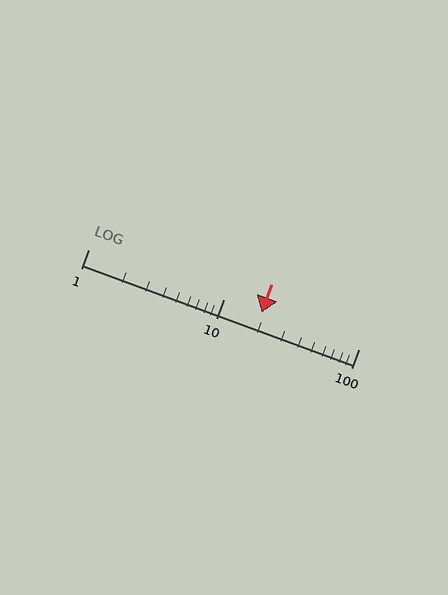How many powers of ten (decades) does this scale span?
The scale spans 2 decades, from 1 to 100.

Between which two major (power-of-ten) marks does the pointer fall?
The pointer is between 10 and 100.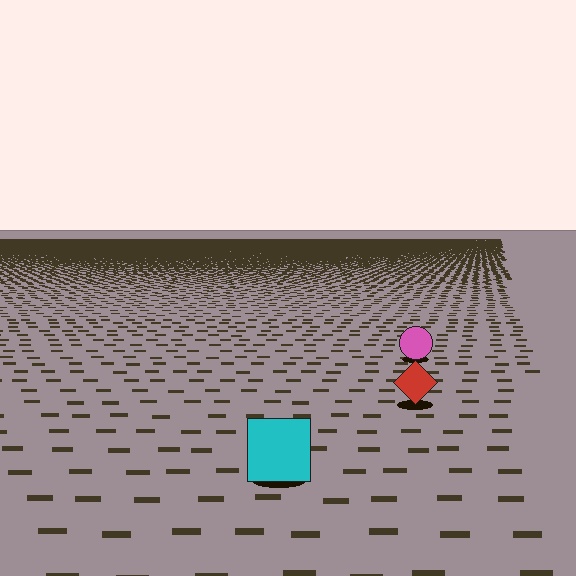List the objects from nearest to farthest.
From nearest to farthest: the cyan square, the red diamond, the pink circle.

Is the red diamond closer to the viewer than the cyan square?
No. The cyan square is closer — you can tell from the texture gradient: the ground texture is coarser near it.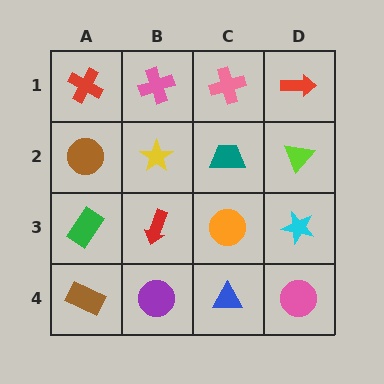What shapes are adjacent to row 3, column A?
A brown circle (row 2, column A), a brown rectangle (row 4, column A), a red arrow (row 3, column B).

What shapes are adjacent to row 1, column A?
A brown circle (row 2, column A), a pink cross (row 1, column B).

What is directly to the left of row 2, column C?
A yellow star.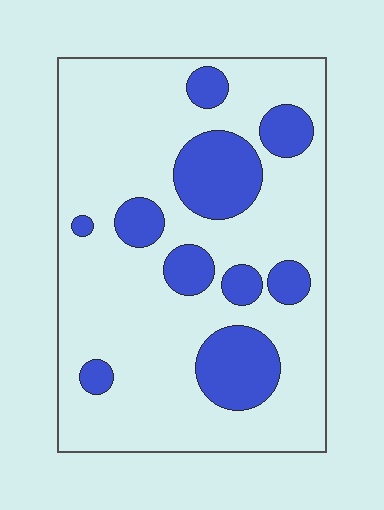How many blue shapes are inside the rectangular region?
10.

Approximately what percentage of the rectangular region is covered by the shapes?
Approximately 25%.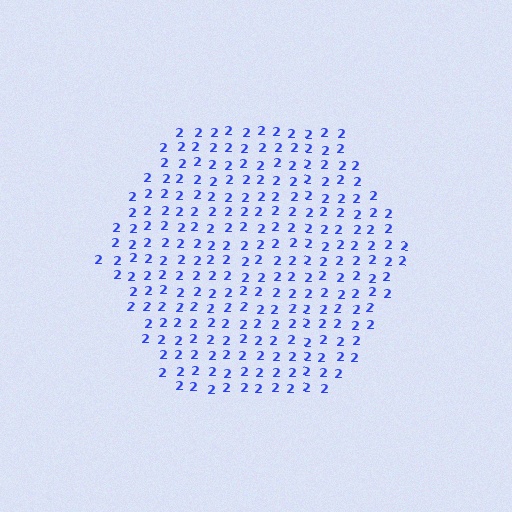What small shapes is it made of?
It is made of small digit 2's.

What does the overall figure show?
The overall figure shows a hexagon.